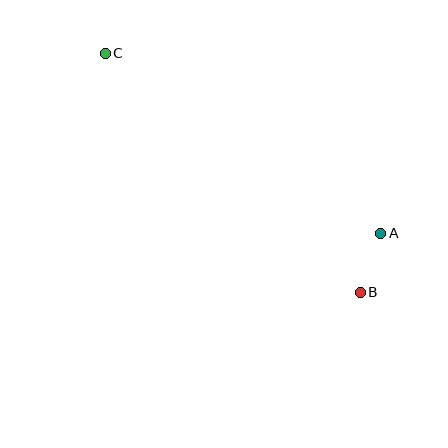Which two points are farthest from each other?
Points B and C are farthest from each other.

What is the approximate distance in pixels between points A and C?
The distance between A and C is approximately 329 pixels.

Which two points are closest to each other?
Points A and B are closest to each other.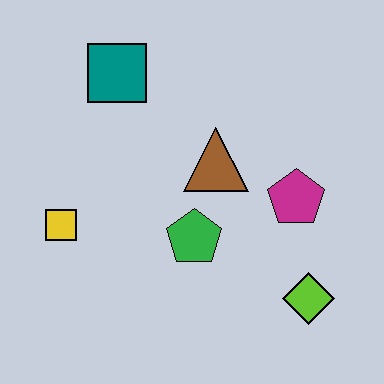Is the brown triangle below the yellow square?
No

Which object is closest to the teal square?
The brown triangle is closest to the teal square.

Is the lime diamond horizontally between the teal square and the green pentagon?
No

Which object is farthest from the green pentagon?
The teal square is farthest from the green pentagon.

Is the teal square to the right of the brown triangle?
No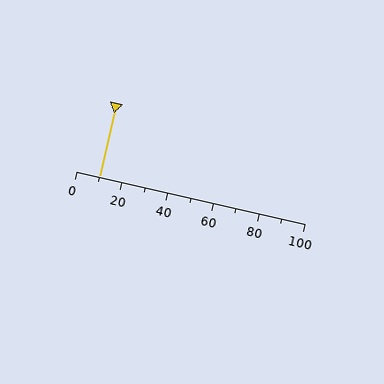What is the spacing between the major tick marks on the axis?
The major ticks are spaced 20 apart.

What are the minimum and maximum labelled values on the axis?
The axis runs from 0 to 100.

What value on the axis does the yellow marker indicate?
The marker indicates approximately 10.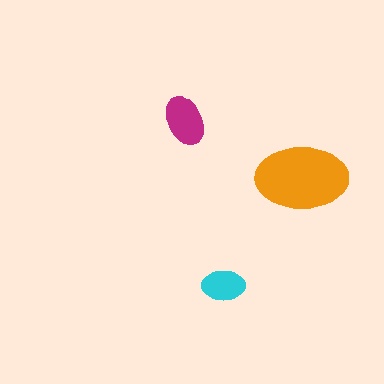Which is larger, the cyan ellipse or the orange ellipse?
The orange one.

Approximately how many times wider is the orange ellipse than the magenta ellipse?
About 2 times wider.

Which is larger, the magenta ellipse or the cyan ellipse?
The magenta one.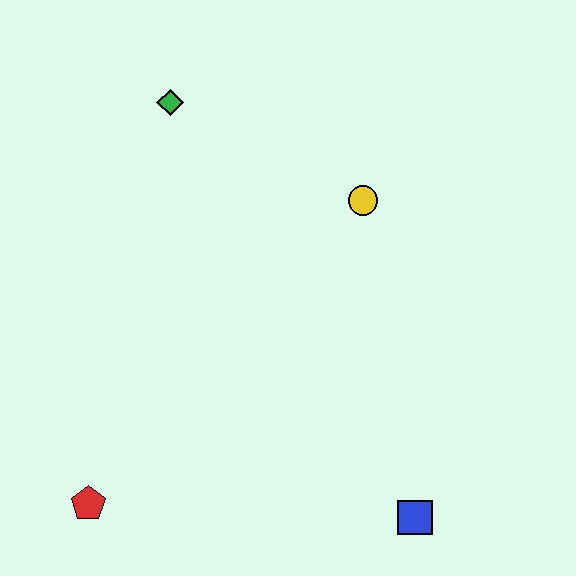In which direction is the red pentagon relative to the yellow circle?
The red pentagon is below the yellow circle.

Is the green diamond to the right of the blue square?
No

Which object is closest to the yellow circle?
The green diamond is closest to the yellow circle.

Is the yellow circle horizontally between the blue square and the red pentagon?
Yes